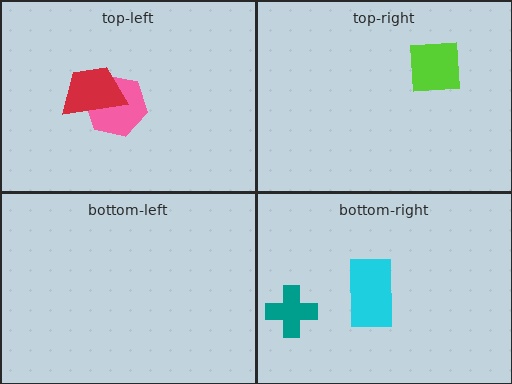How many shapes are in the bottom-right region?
2.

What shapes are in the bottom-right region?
The teal cross, the cyan rectangle.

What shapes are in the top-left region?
The pink hexagon, the red trapezoid.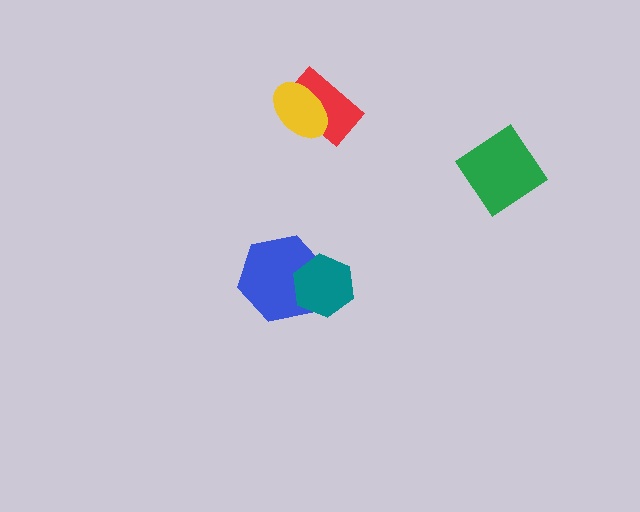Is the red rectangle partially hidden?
Yes, it is partially covered by another shape.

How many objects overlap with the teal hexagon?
1 object overlaps with the teal hexagon.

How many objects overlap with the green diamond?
0 objects overlap with the green diamond.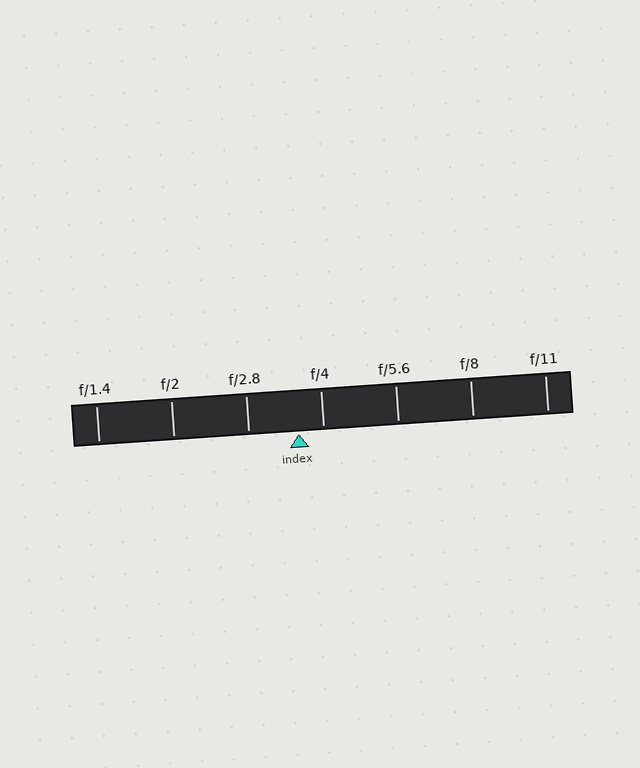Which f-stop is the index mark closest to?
The index mark is closest to f/4.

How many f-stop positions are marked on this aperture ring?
There are 7 f-stop positions marked.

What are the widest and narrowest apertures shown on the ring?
The widest aperture shown is f/1.4 and the narrowest is f/11.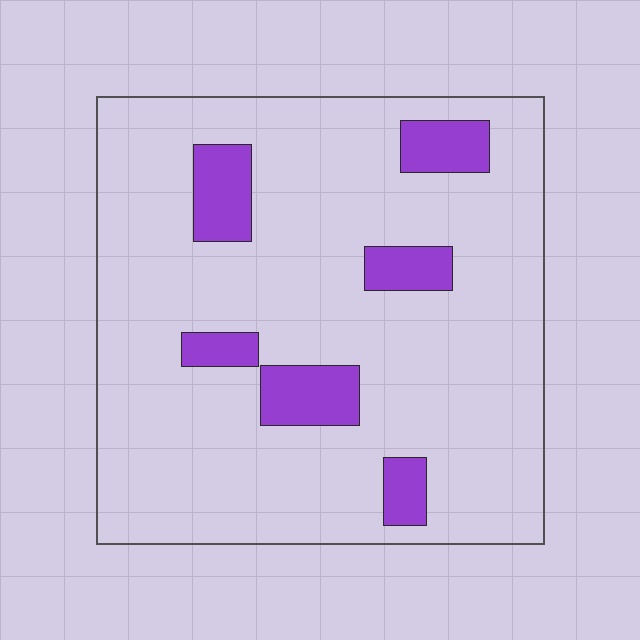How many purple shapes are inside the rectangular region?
6.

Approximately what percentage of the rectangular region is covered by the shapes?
Approximately 15%.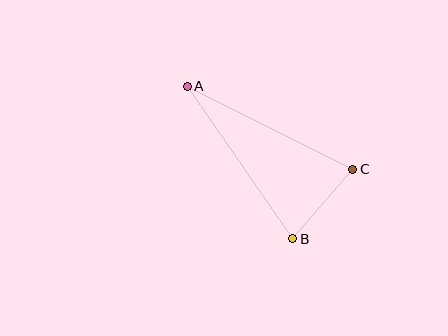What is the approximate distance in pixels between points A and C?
The distance between A and C is approximately 185 pixels.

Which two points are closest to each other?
Points B and C are closest to each other.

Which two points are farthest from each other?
Points A and B are farthest from each other.